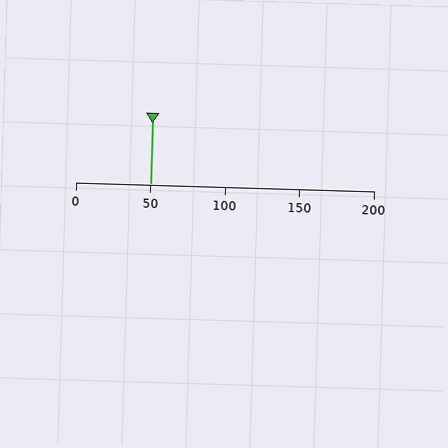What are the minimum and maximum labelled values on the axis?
The axis runs from 0 to 200.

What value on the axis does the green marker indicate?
The marker indicates approximately 50.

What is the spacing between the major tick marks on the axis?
The major ticks are spaced 50 apart.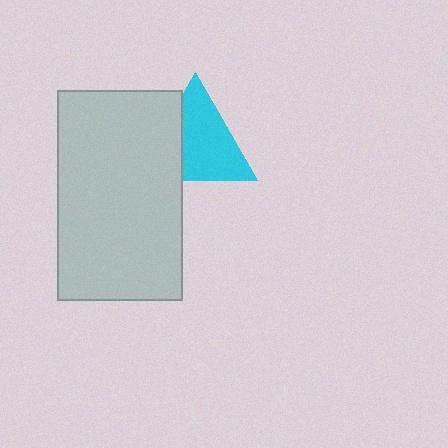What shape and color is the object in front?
The object in front is a light gray rectangle.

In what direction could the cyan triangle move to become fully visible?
The cyan triangle could move right. That would shift it out from behind the light gray rectangle entirely.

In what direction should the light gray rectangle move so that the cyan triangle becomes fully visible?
The light gray rectangle should move left. That is the shortest direction to clear the overlap and leave the cyan triangle fully visible.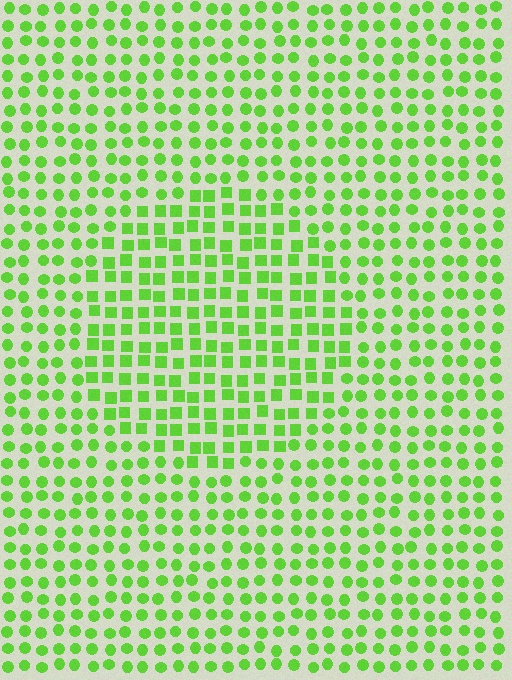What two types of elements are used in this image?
The image uses squares inside the circle region and circles outside it.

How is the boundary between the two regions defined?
The boundary is defined by a change in element shape: squares inside vs. circles outside. All elements share the same color and spacing.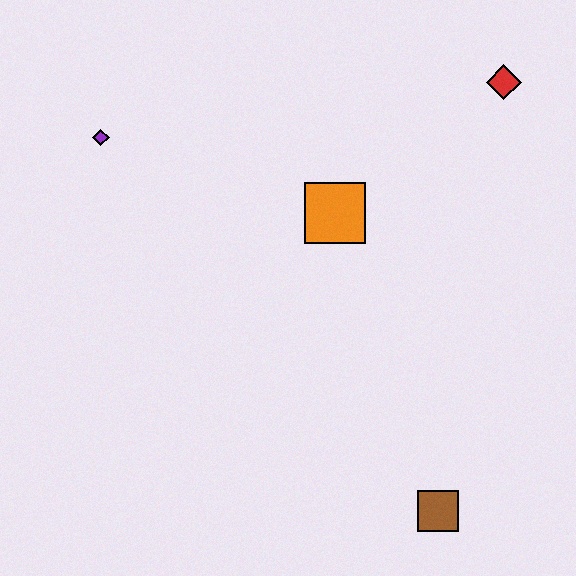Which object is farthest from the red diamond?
The brown square is farthest from the red diamond.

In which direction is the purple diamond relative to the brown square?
The purple diamond is above the brown square.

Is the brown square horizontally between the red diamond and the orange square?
Yes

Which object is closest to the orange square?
The red diamond is closest to the orange square.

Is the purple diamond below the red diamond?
Yes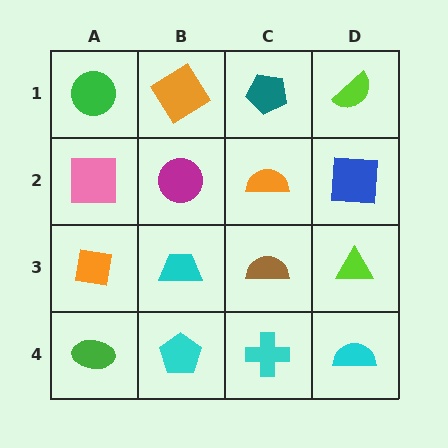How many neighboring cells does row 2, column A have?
3.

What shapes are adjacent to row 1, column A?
A pink square (row 2, column A), an orange diamond (row 1, column B).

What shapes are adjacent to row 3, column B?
A magenta circle (row 2, column B), a cyan pentagon (row 4, column B), an orange square (row 3, column A), a brown semicircle (row 3, column C).